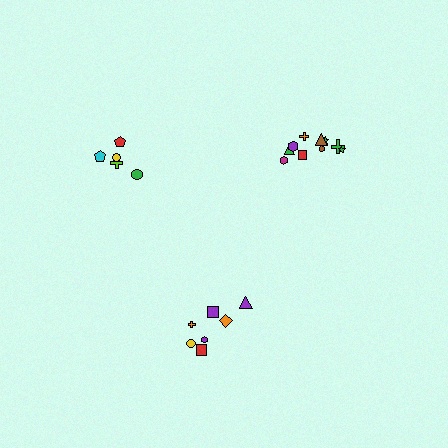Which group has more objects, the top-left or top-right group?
The top-right group.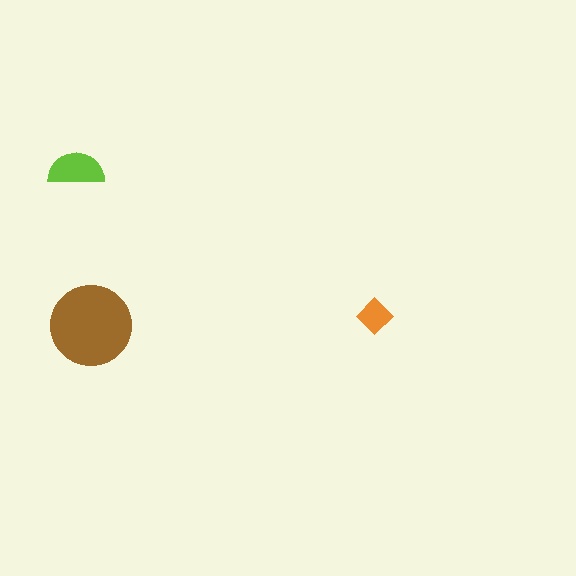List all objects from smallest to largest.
The orange diamond, the lime semicircle, the brown circle.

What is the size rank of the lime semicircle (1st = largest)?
2nd.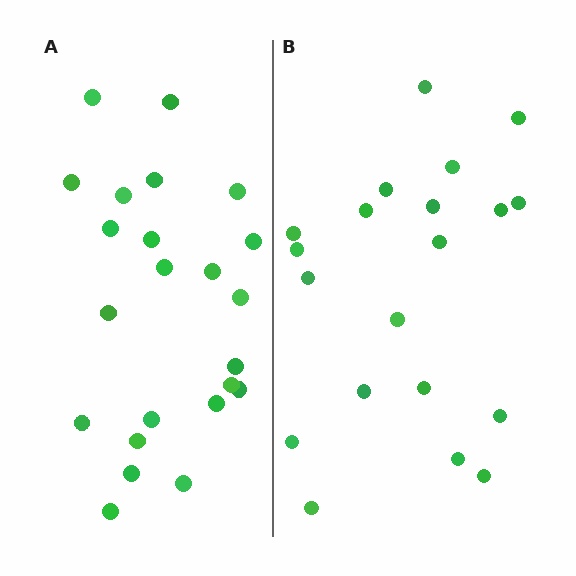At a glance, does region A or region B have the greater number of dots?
Region A (the left region) has more dots.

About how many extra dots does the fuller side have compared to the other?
Region A has just a few more — roughly 2 or 3 more dots than region B.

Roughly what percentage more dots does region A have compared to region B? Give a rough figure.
About 15% more.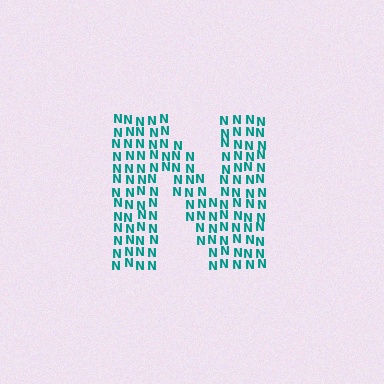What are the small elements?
The small elements are letter N's.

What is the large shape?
The large shape is the letter N.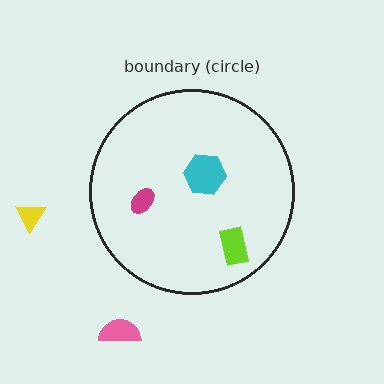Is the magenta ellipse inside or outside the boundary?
Inside.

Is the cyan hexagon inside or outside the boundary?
Inside.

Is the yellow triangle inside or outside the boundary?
Outside.